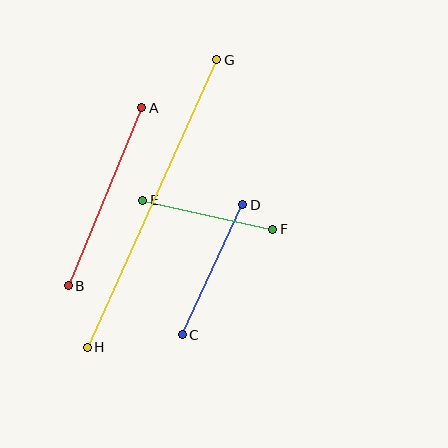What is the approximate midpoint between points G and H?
The midpoint is at approximately (152, 204) pixels.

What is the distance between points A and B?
The distance is approximately 193 pixels.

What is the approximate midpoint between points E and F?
The midpoint is at approximately (208, 215) pixels.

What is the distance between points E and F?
The distance is approximately 134 pixels.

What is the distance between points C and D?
The distance is approximately 144 pixels.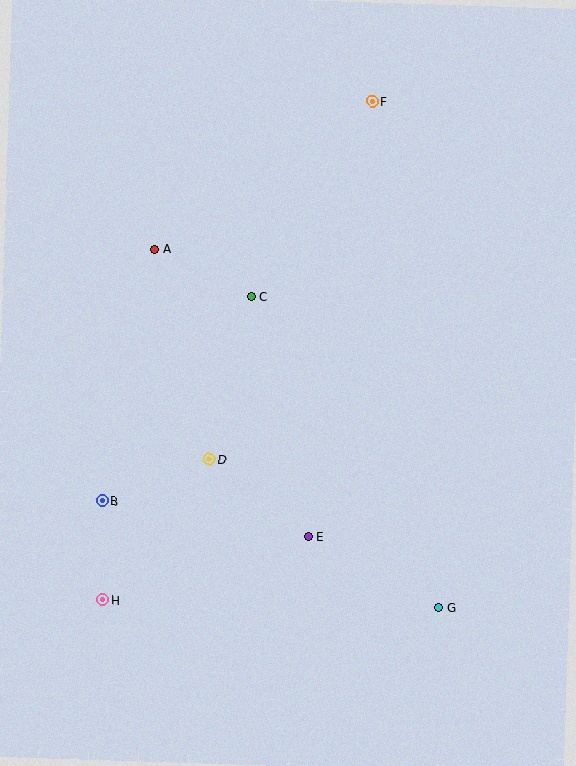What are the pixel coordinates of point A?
Point A is at (155, 249).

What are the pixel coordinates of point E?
Point E is at (308, 537).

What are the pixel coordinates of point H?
Point H is at (103, 600).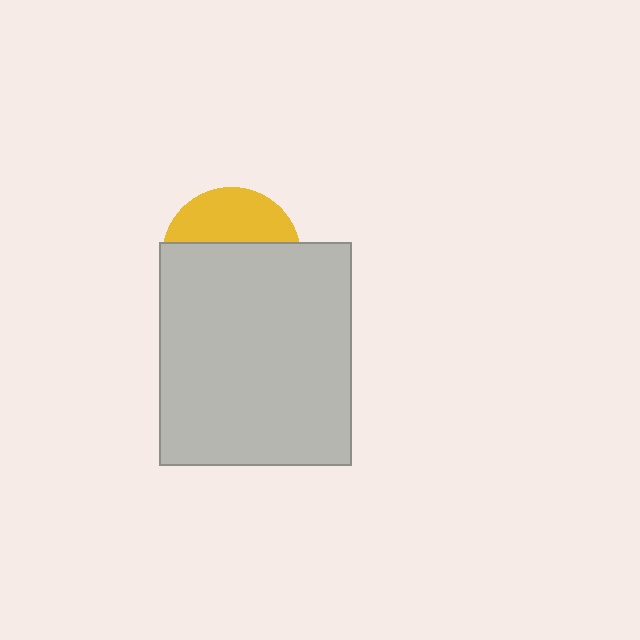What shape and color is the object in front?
The object in front is a light gray rectangle.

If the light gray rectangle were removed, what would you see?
You would see the complete yellow circle.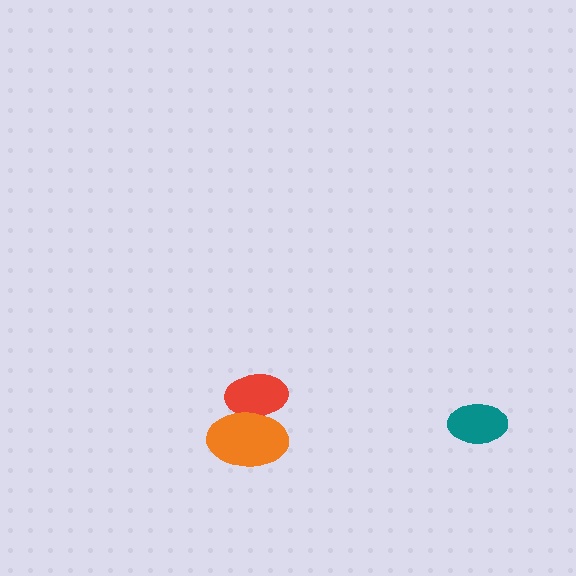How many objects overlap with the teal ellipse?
0 objects overlap with the teal ellipse.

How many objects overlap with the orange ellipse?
1 object overlaps with the orange ellipse.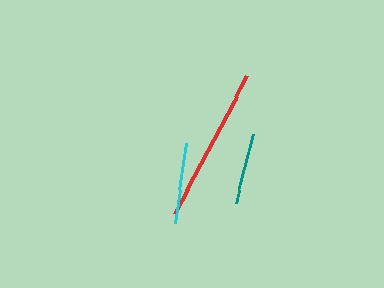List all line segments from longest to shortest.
From longest to shortest: red, cyan, teal.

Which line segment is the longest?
The red line is the longest at approximately 155 pixels.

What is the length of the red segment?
The red segment is approximately 155 pixels long.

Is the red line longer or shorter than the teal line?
The red line is longer than the teal line.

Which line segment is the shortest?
The teal line is the shortest at approximately 70 pixels.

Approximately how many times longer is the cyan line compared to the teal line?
The cyan line is approximately 1.2 times the length of the teal line.